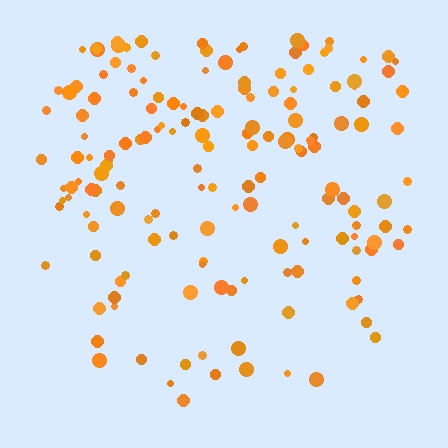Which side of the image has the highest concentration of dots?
The top.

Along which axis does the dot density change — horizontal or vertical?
Vertical.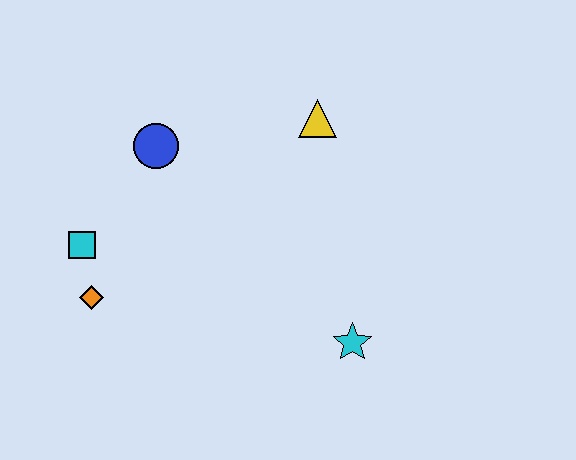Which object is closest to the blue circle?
The cyan square is closest to the blue circle.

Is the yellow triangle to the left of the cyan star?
Yes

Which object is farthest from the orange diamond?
The yellow triangle is farthest from the orange diamond.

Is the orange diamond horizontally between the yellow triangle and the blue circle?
No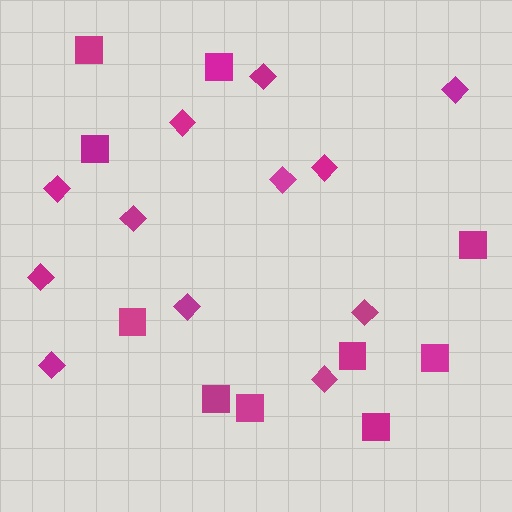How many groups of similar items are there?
There are 2 groups: one group of squares (10) and one group of diamonds (12).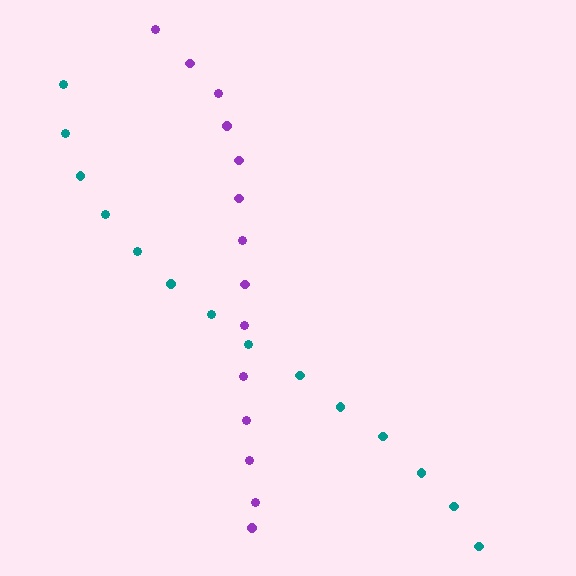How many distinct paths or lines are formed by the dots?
There are 2 distinct paths.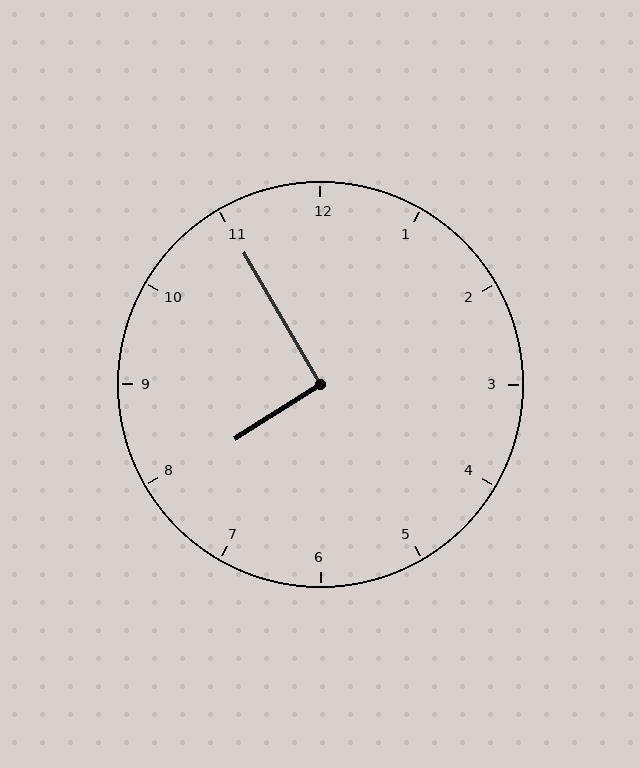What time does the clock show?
7:55.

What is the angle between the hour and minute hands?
Approximately 92 degrees.